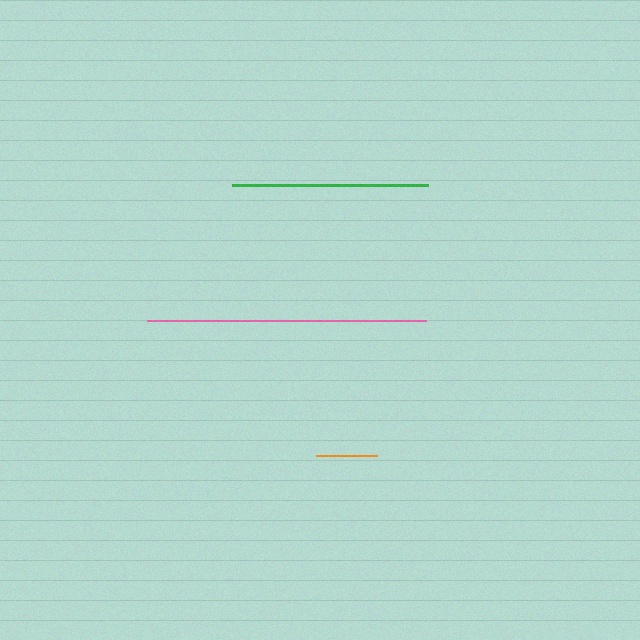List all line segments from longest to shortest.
From longest to shortest: pink, green, orange.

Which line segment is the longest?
The pink line is the longest at approximately 279 pixels.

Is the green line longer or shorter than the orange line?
The green line is longer than the orange line.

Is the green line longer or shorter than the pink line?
The pink line is longer than the green line.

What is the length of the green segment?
The green segment is approximately 195 pixels long.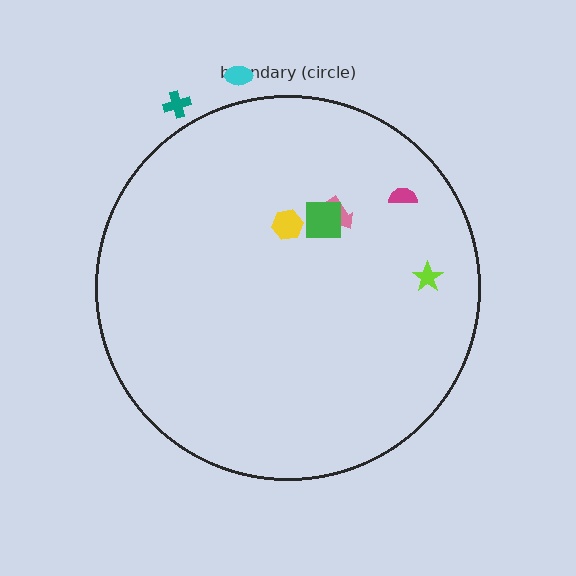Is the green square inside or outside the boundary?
Inside.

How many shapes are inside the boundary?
5 inside, 2 outside.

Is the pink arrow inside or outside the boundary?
Inside.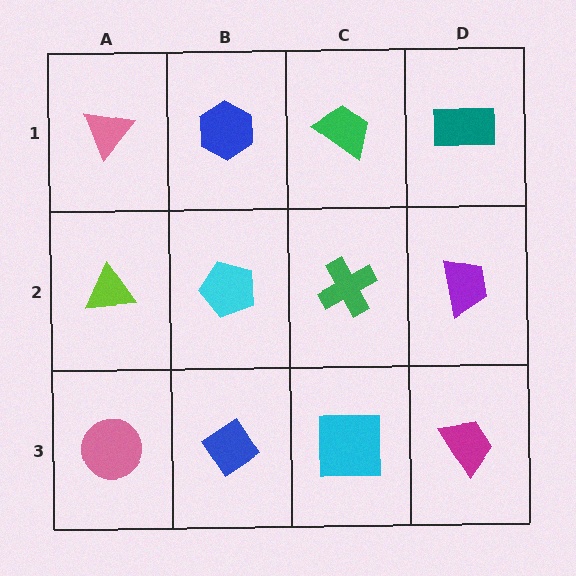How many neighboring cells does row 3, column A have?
2.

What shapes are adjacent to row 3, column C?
A green cross (row 2, column C), a blue diamond (row 3, column B), a magenta trapezoid (row 3, column D).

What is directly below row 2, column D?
A magenta trapezoid.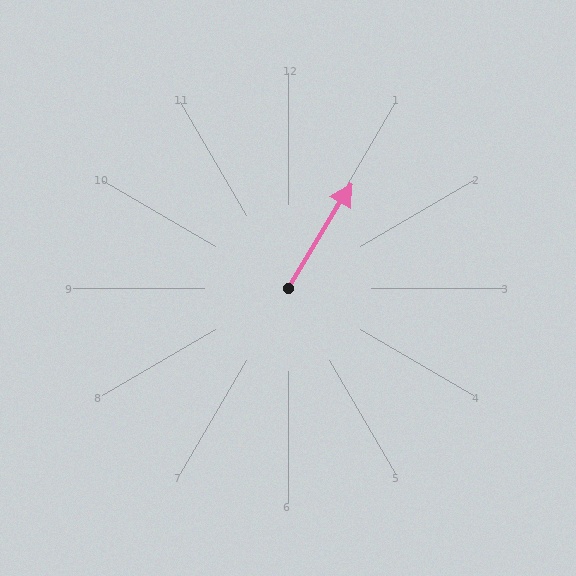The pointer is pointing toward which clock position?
Roughly 1 o'clock.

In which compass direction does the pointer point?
Northeast.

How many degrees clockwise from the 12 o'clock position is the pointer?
Approximately 31 degrees.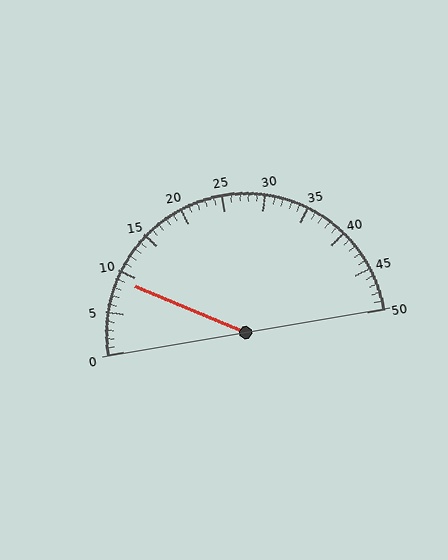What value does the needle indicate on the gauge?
The needle indicates approximately 9.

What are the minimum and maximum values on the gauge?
The gauge ranges from 0 to 50.